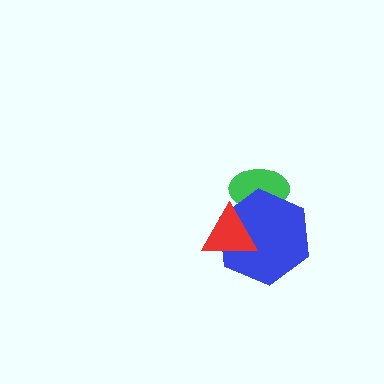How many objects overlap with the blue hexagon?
2 objects overlap with the blue hexagon.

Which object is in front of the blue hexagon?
The red triangle is in front of the blue hexagon.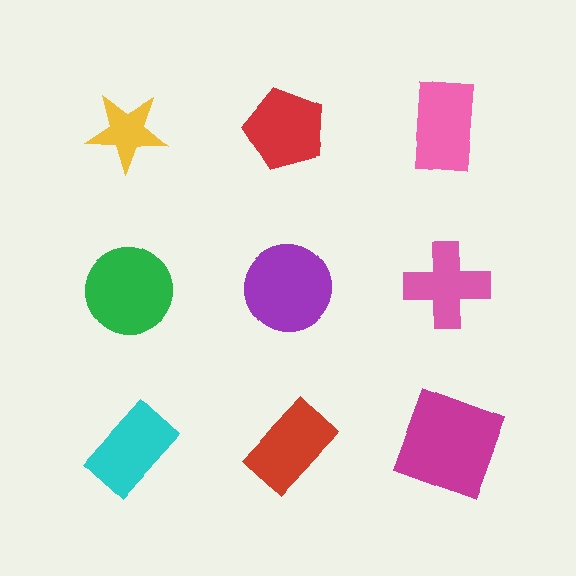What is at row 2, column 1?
A green circle.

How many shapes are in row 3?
3 shapes.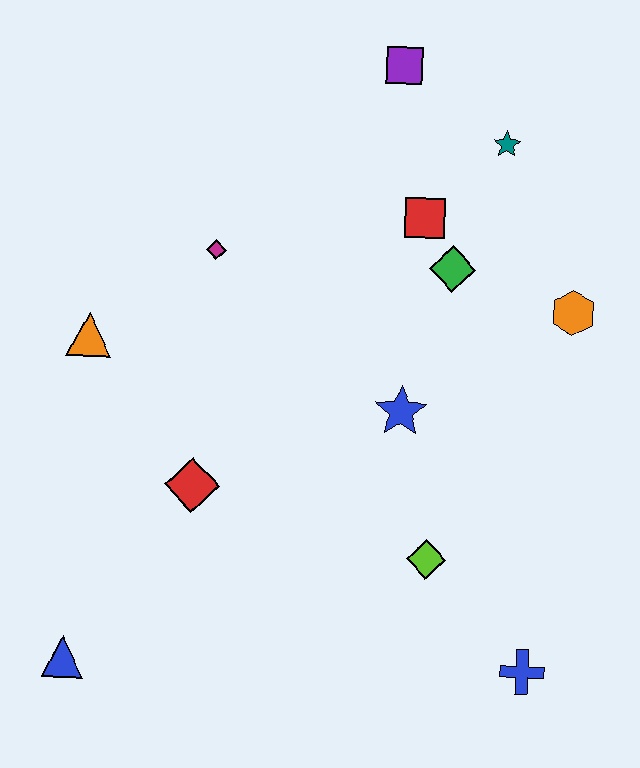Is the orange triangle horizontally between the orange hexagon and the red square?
No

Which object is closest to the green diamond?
The red square is closest to the green diamond.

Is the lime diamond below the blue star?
Yes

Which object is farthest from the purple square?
The blue triangle is farthest from the purple square.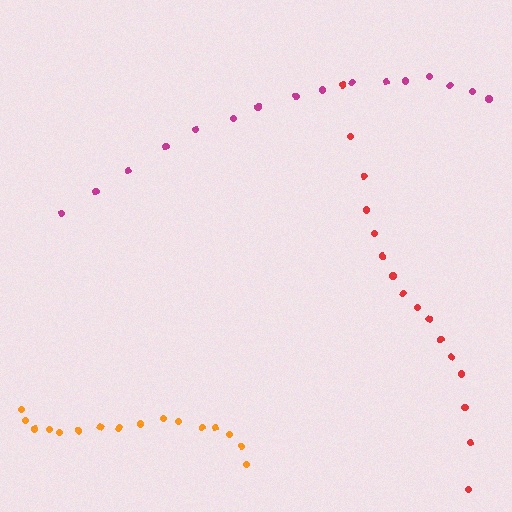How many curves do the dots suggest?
There are 3 distinct paths.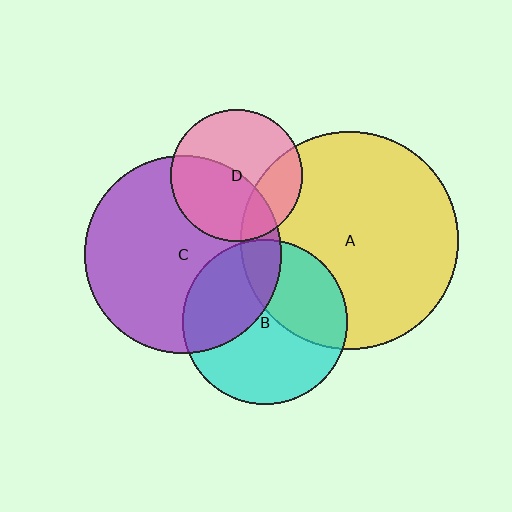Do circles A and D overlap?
Yes.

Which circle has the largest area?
Circle A (yellow).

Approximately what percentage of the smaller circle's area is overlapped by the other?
Approximately 25%.